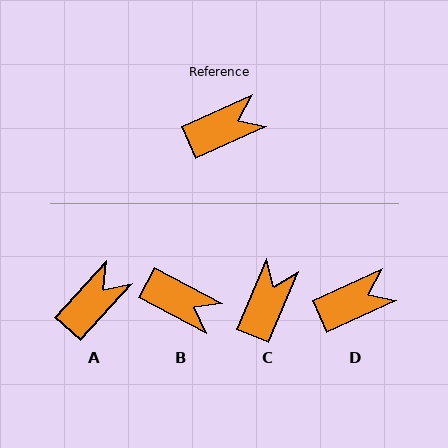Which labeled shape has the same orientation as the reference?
D.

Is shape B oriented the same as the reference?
No, it is off by about 52 degrees.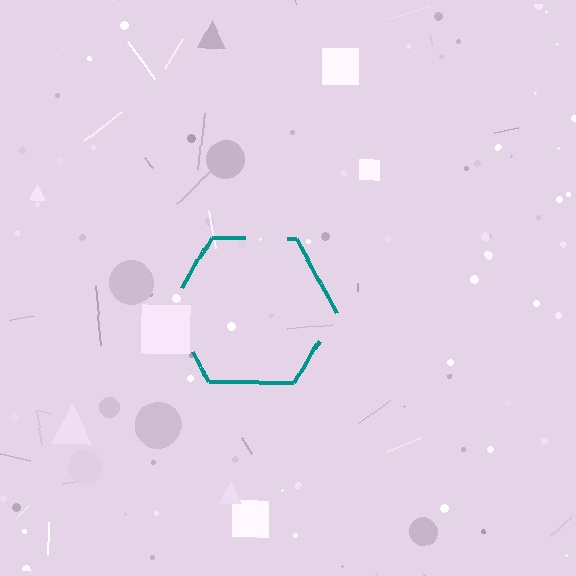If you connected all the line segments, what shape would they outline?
They would outline a hexagon.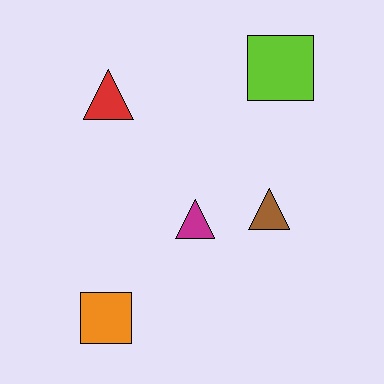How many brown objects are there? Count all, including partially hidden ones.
There is 1 brown object.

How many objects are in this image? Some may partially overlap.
There are 5 objects.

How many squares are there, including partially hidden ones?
There are 2 squares.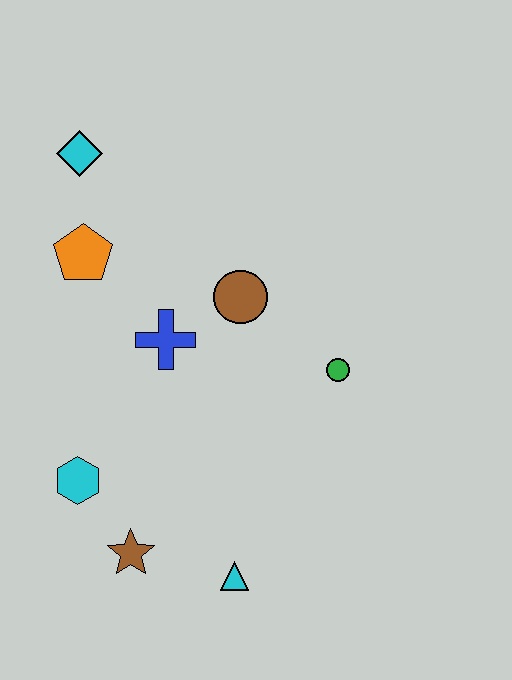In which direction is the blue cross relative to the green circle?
The blue cross is to the left of the green circle.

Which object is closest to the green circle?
The brown circle is closest to the green circle.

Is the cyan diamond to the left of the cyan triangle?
Yes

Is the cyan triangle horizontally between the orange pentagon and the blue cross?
No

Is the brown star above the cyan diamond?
No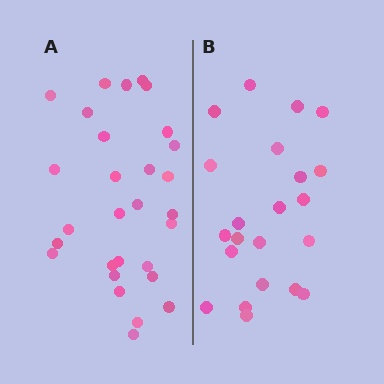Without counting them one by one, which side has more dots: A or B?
Region A (the left region) has more dots.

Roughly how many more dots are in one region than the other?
Region A has roughly 8 or so more dots than region B.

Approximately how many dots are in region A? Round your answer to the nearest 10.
About 30 dots. (The exact count is 29, which rounds to 30.)